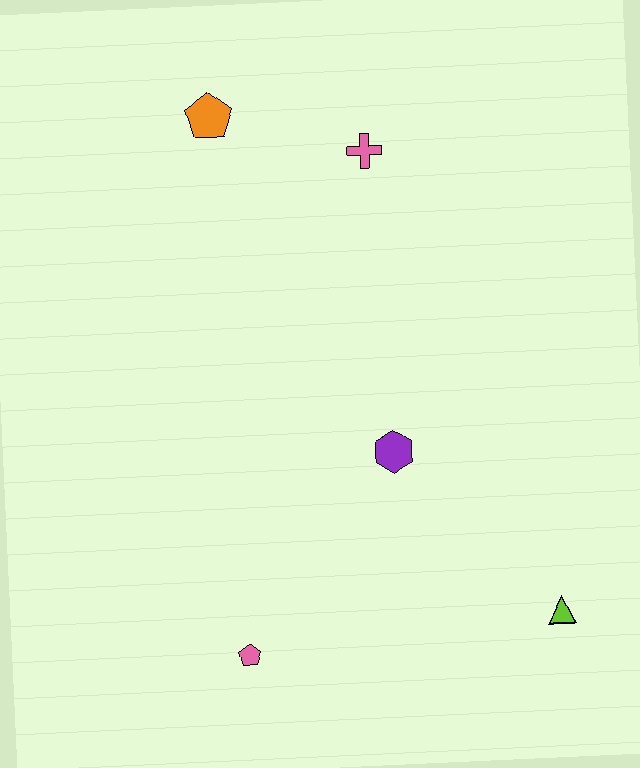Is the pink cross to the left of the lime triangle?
Yes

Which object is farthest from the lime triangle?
The orange pentagon is farthest from the lime triangle.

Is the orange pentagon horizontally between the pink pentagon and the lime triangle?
No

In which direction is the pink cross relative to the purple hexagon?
The pink cross is above the purple hexagon.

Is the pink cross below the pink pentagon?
No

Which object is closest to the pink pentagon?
The purple hexagon is closest to the pink pentagon.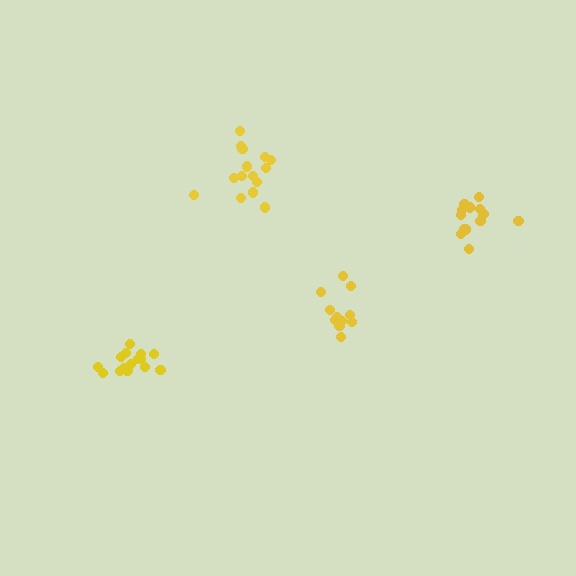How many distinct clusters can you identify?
There are 4 distinct clusters.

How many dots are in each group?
Group 1: 15 dots, Group 2: 14 dots, Group 3: 15 dots, Group 4: 11 dots (55 total).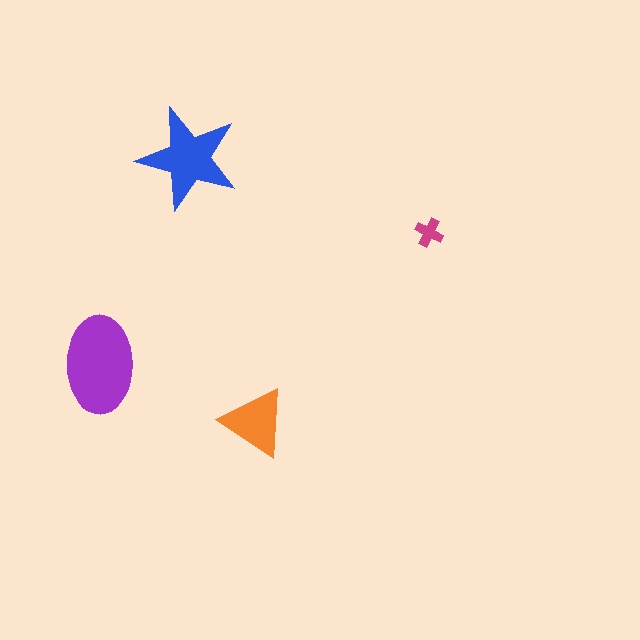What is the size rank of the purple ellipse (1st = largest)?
1st.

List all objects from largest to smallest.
The purple ellipse, the blue star, the orange triangle, the magenta cross.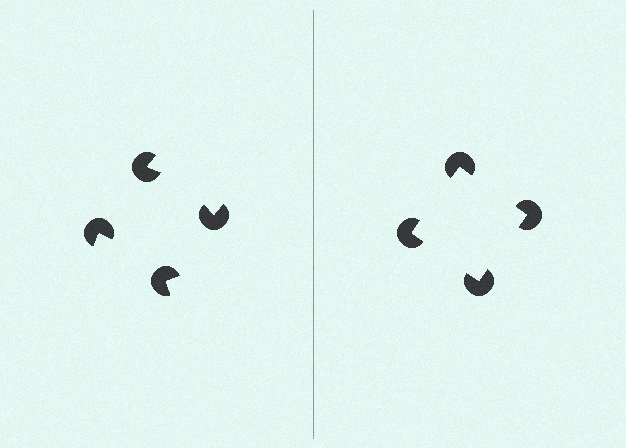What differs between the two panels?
The pac-man discs are positioned identically on both sides; only the wedge orientations differ. On the right they align to a square; on the left they are misaligned.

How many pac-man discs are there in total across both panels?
8 — 4 on each side.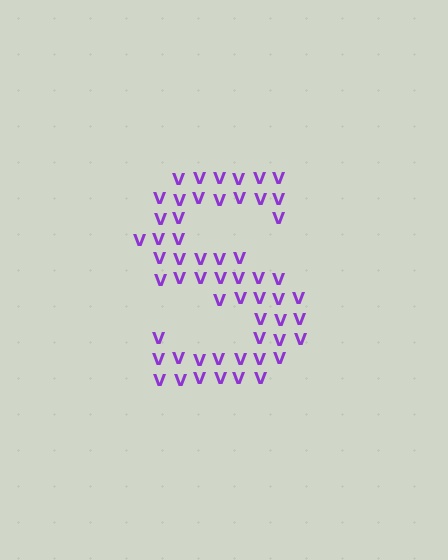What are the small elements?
The small elements are letter V's.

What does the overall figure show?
The overall figure shows the letter S.